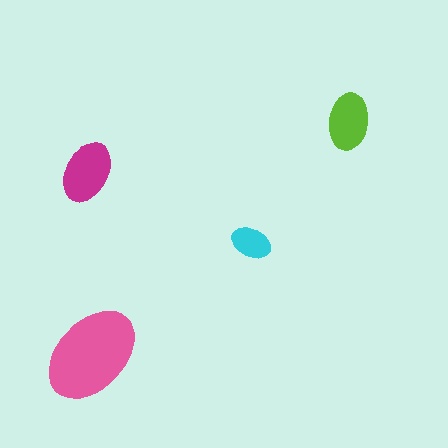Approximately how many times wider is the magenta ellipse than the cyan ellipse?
About 1.5 times wider.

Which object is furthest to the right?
The lime ellipse is rightmost.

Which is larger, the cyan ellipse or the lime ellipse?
The lime one.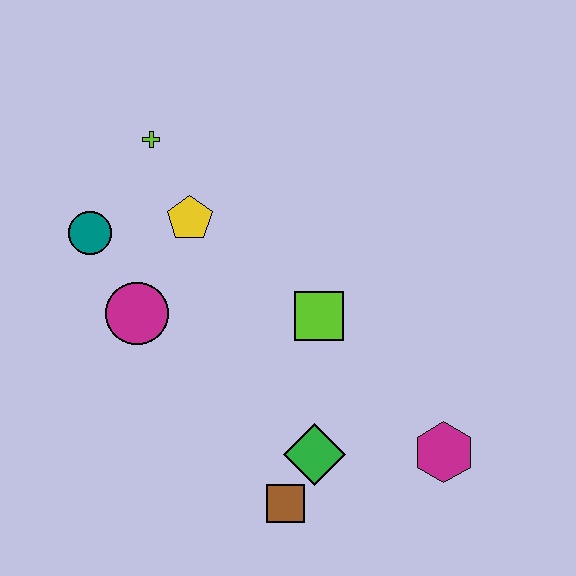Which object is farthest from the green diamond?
The lime cross is farthest from the green diamond.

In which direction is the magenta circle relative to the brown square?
The magenta circle is above the brown square.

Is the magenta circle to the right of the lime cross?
No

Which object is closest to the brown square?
The green diamond is closest to the brown square.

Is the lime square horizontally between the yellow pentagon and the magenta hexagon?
Yes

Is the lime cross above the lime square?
Yes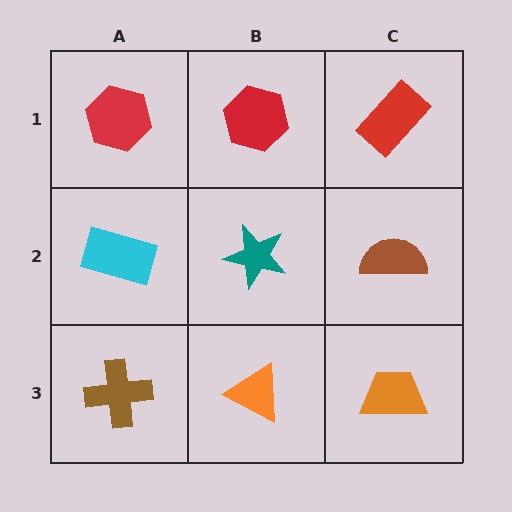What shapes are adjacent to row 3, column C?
A brown semicircle (row 2, column C), an orange triangle (row 3, column B).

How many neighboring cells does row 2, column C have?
3.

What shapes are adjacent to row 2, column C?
A red rectangle (row 1, column C), an orange trapezoid (row 3, column C), a teal star (row 2, column B).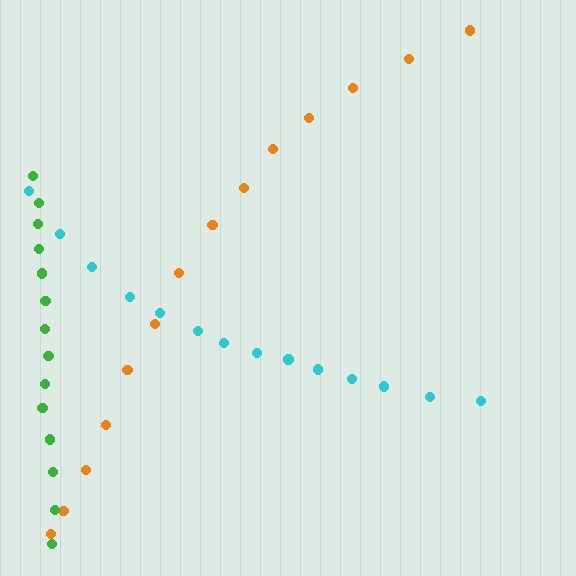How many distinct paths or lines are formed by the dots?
There are 3 distinct paths.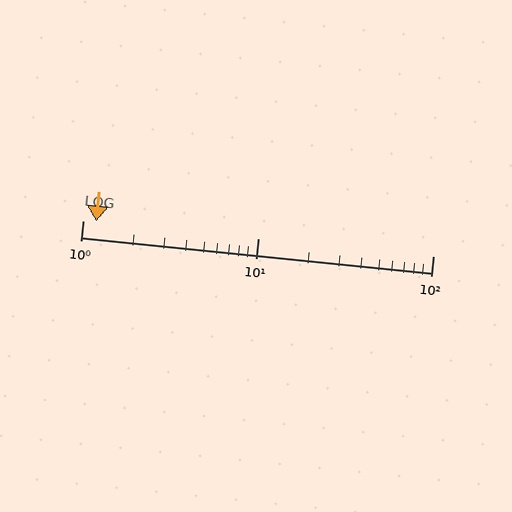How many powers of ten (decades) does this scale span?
The scale spans 2 decades, from 1 to 100.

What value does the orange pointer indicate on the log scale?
The pointer indicates approximately 1.2.